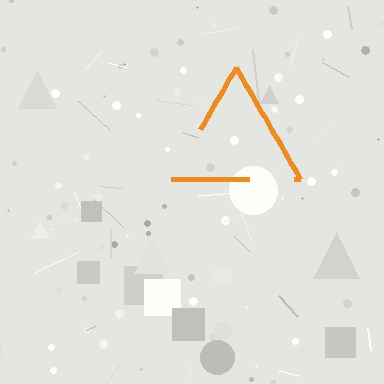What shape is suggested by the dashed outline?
The dashed outline suggests a triangle.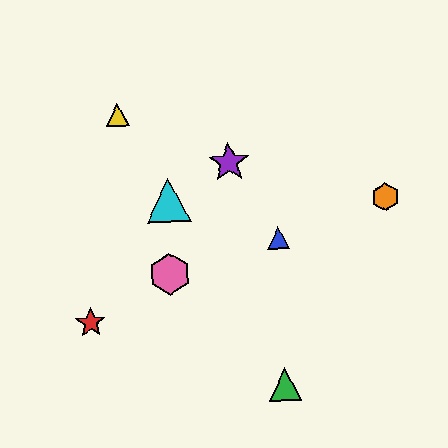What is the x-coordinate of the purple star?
The purple star is at x≈229.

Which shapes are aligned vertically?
The blue triangle, the green triangle are aligned vertically.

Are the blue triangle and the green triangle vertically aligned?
Yes, both are at x≈278.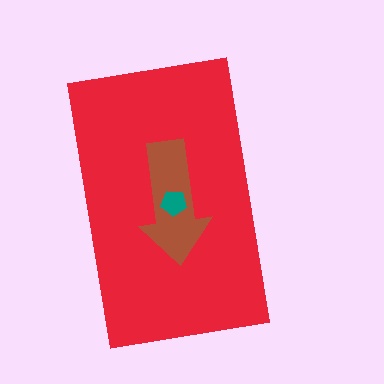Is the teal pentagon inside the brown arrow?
Yes.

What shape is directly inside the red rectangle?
The brown arrow.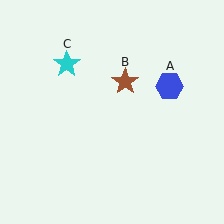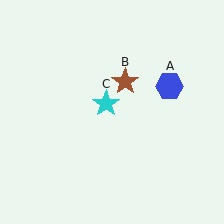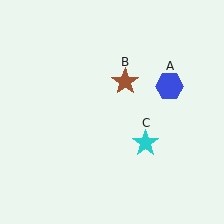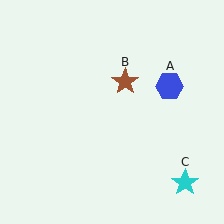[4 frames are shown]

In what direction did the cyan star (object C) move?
The cyan star (object C) moved down and to the right.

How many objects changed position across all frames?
1 object changed position: cyan star (object C).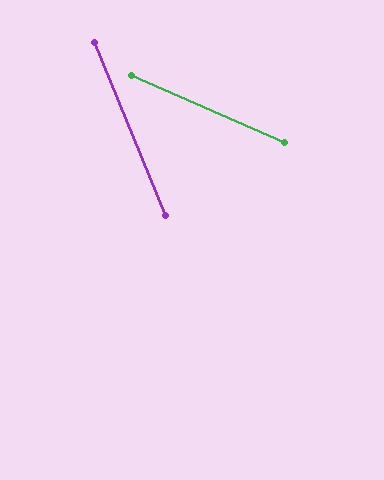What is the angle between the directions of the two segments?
Approximately 44 degrees.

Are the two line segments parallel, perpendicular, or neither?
Neither parallel nor perpendicular — they differ by about 44°.